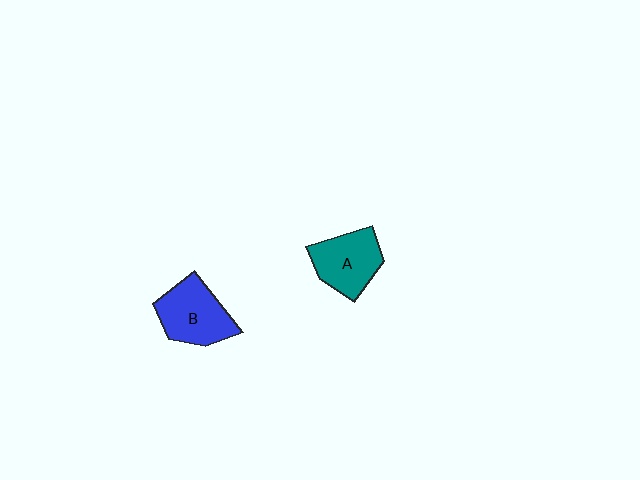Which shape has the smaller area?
Shape A (teal).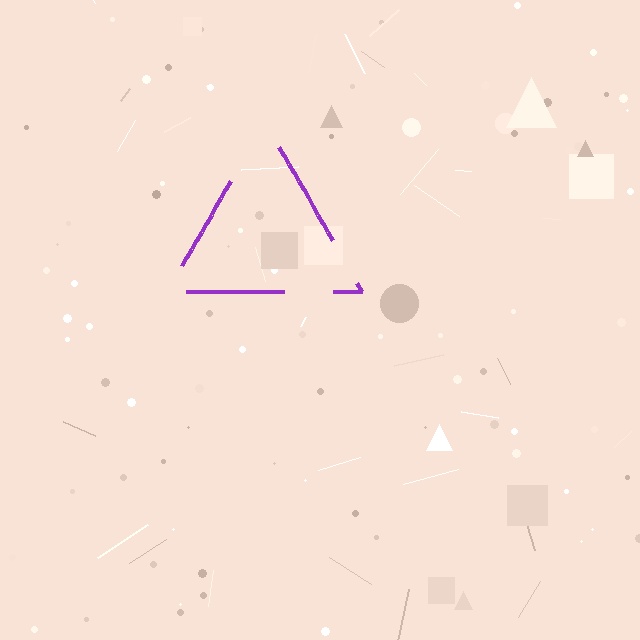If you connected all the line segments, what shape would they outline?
They would outline a triangle.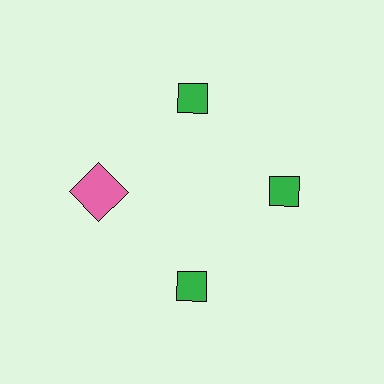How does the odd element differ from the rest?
It differs in both color (pink instead of green) and shape (square instead of diamond).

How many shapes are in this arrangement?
There are 4 shapes arranged in a ring pattern.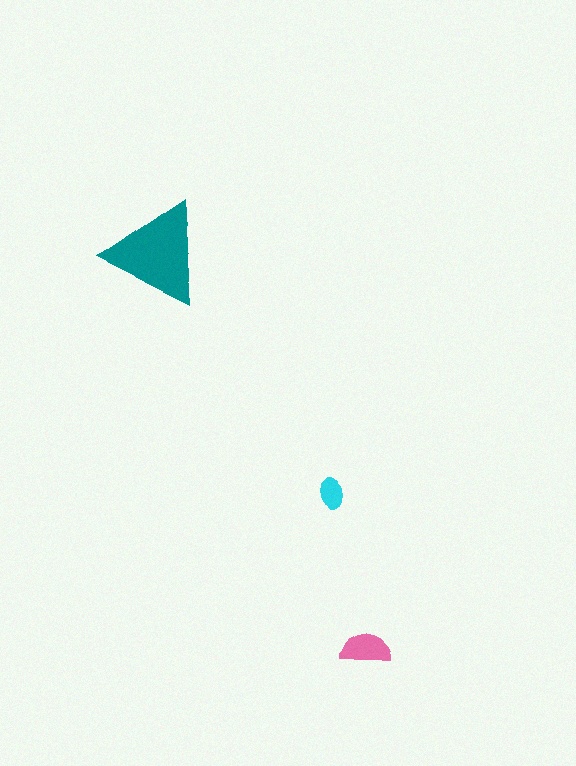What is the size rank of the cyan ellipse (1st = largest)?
3rd.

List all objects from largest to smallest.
The teal triangle, the pink semicircle, the cyan ellipse.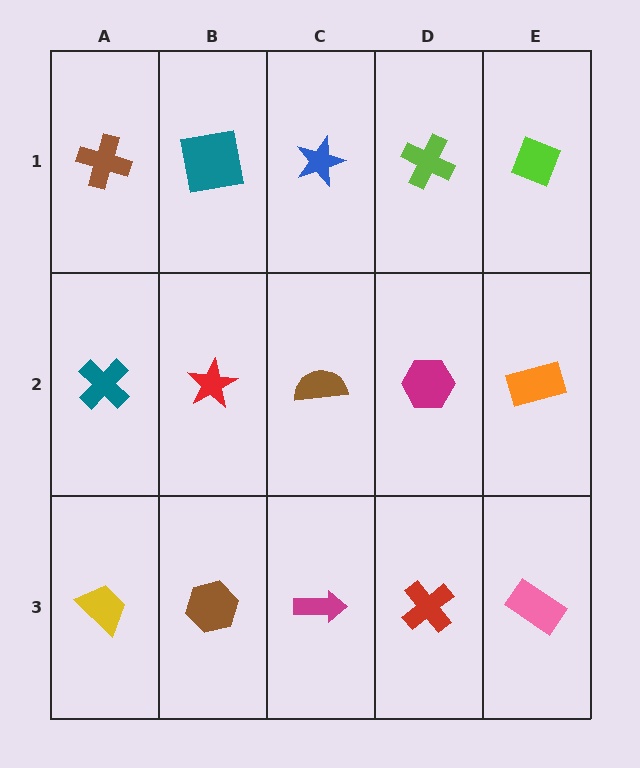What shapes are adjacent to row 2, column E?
A lime diamond (row 1, column E), a pink rectangle (row 3, column E), a magenta hexagon (row 2, column D).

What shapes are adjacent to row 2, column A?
A brown cross (row 1, column A), a yellow trapezoid (row 3, column A), a red star (row 2, column B).